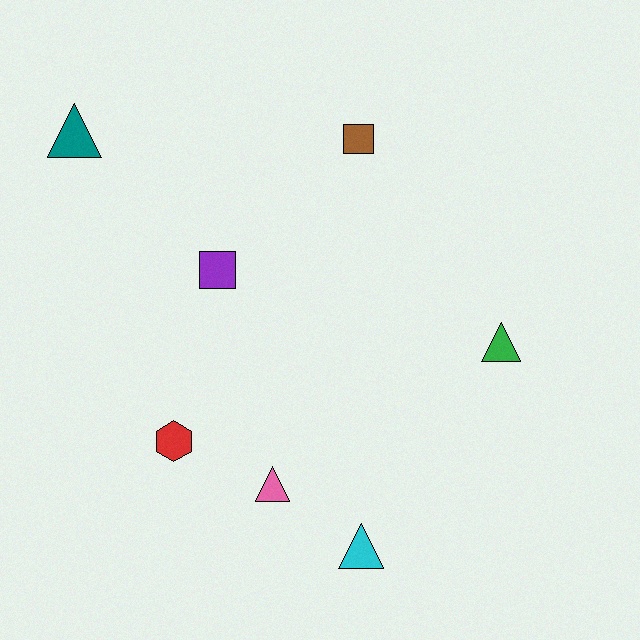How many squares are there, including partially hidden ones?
There are 2 squares.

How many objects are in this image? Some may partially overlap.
There are 7 objects.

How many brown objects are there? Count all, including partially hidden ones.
There is 1 brown object.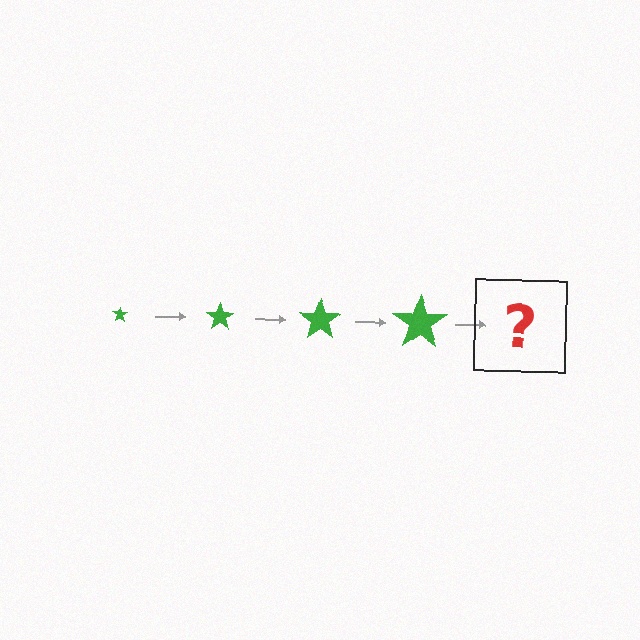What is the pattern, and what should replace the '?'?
The pattern is that the star gets progressively larger each step. The '?' should be a green star, larger than the previous one.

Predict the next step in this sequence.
The next step is a green star, larger than the previous one.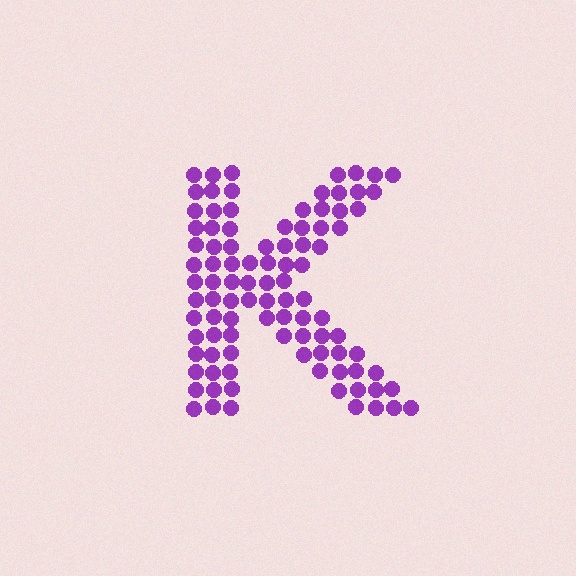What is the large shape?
The large shape is the letter K.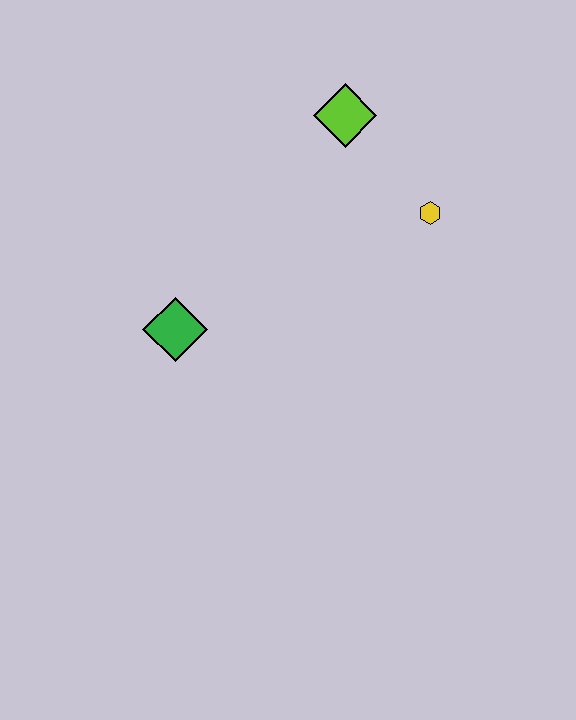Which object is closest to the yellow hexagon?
The lime diamond is closest to the yellow hexagon.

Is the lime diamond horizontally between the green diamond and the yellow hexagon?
Yes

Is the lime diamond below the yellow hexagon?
No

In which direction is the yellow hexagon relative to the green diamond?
The yellow hexagon is to the right of the green diamond.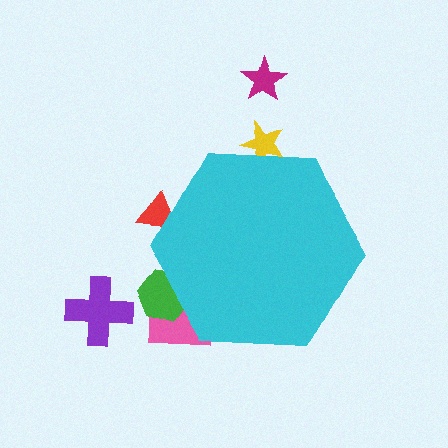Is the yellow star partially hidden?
Yes, the yellow star is partially hidden behind the cyan hexagon.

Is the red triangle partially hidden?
Yes, the red triangle is partially hidden behind the cyan hexagon.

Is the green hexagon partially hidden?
Yes, the green hexagon is partially hidden behind the cyan hexagon.